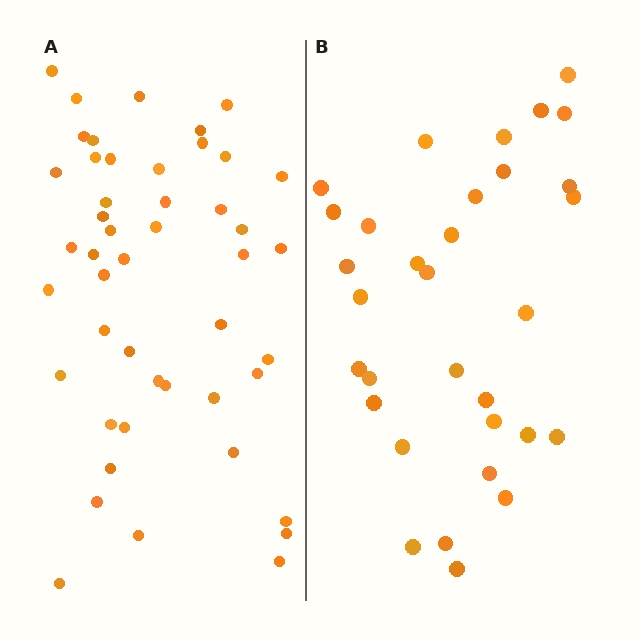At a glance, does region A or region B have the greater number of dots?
Region A (the left region) has more dots.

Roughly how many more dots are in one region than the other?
Region A has approximately 15 more dots than region B.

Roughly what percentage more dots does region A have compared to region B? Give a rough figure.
About 45% more.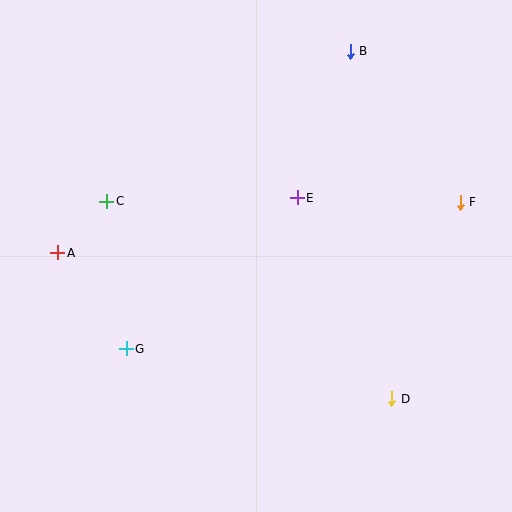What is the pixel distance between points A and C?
The distance between A and C is 71 pixels.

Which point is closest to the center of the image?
Point E at (297, 198) is closest to the center.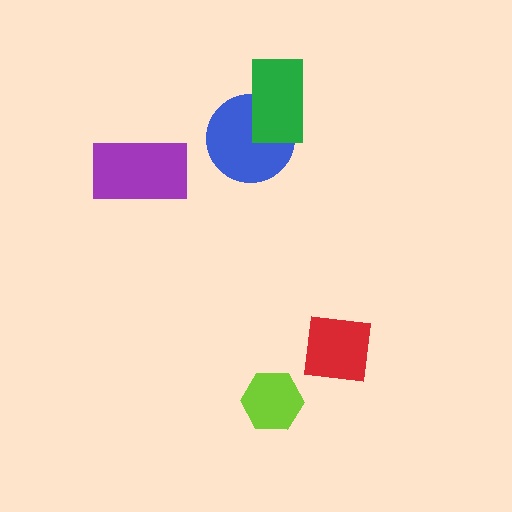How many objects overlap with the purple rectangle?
0 objects overlap with the purple rectangle.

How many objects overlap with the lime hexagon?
0 objects overlap with the lime hexagon.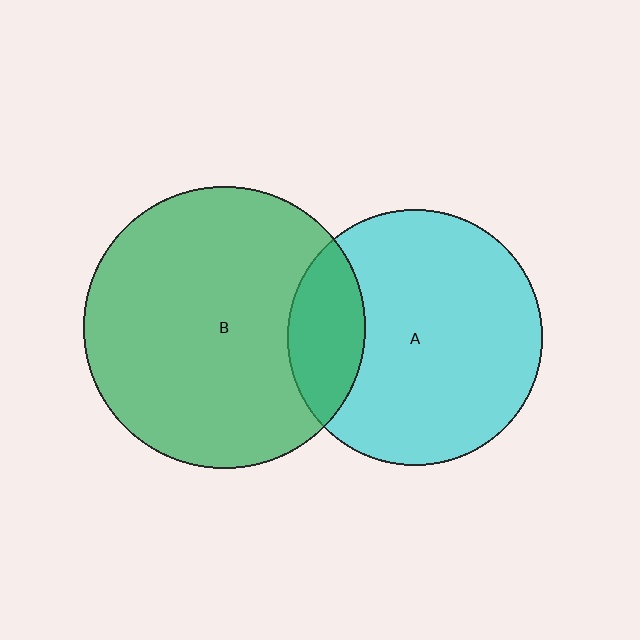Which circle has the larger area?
Circle B (green).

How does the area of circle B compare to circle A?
Approximately 1.2 times.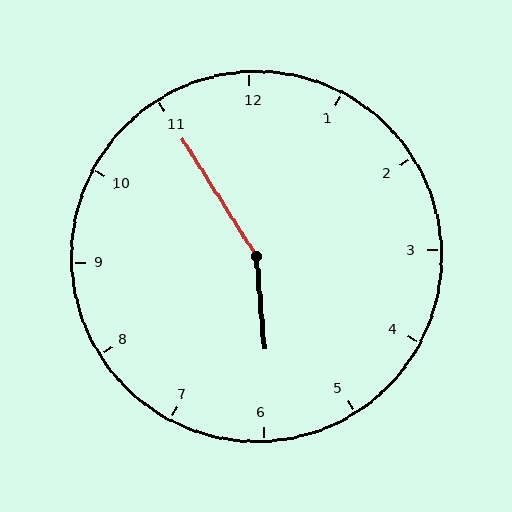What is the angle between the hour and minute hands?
Approximately 152 degrees.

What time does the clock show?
5:55.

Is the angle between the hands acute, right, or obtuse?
It is obtuse.